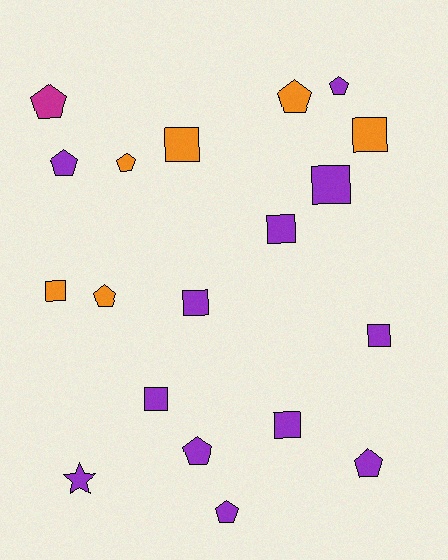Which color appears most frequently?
Purple, with 12 objects.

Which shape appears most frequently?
Pentagon, with 9 objects.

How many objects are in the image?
There are 19 objects.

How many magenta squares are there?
There are no magenta squares.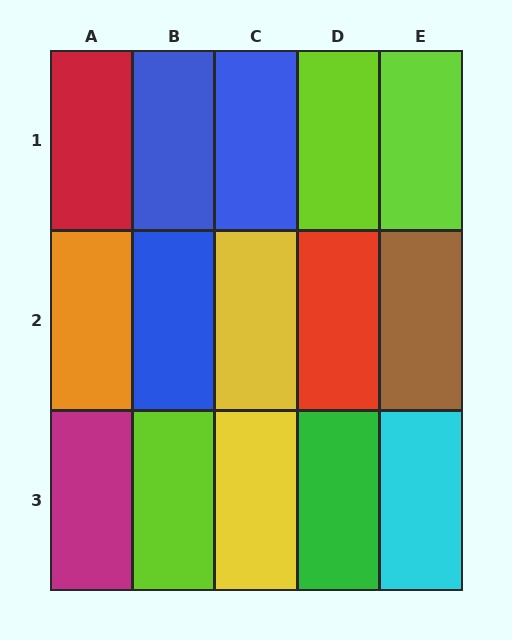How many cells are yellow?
2 cells are yellow.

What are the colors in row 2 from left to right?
Orange, blue, yellow, red, brown.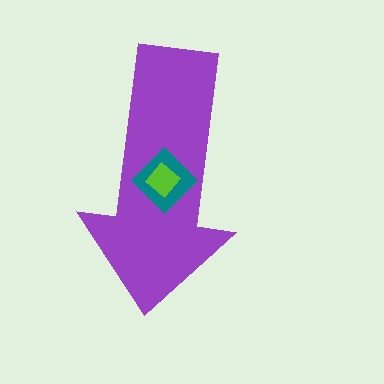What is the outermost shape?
The purple arrow.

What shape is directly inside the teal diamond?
The lime diamond.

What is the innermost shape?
The lime diamond.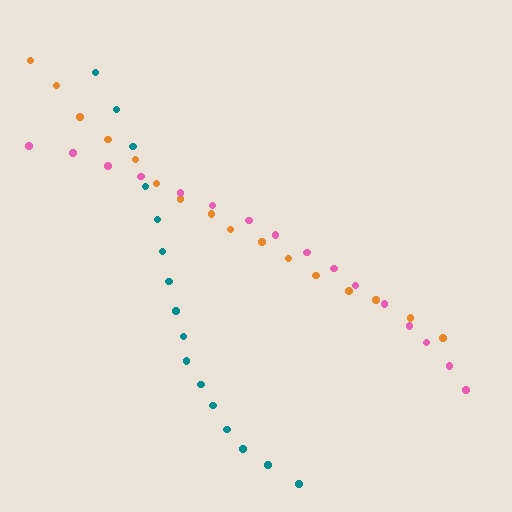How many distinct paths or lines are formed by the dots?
There are 3 distinct paths.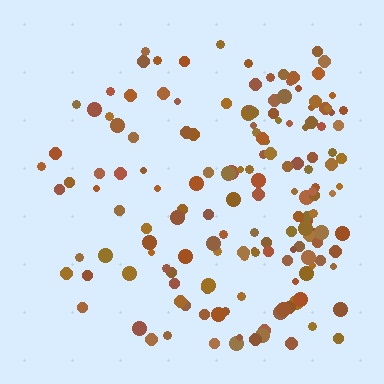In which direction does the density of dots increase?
From left to right, with the right side densest.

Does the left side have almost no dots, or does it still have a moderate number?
Still a moderate number, just noticeably fewer than the right.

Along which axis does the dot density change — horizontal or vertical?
Horizontal.